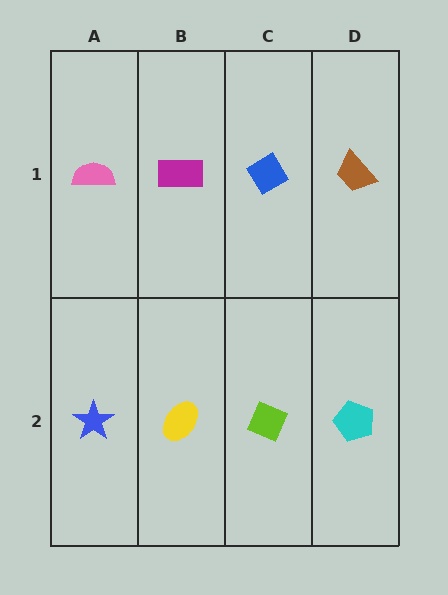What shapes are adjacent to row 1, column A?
A blue star (row 2, column A), a magenta rectangle (row 1, column B).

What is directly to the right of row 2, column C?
A cyan pentagon.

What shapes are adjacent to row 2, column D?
A brown trapezoid (row 1, column D), a lime diamond (row 2, column C).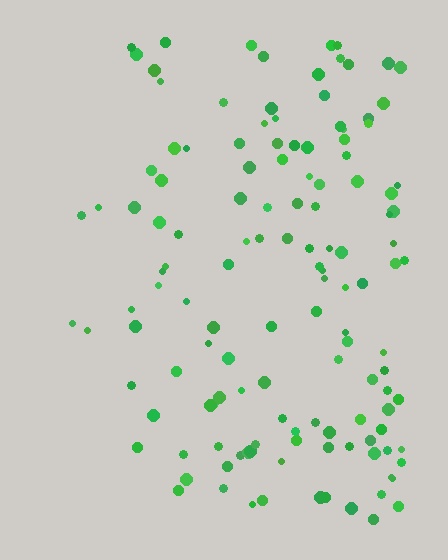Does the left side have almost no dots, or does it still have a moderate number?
Still a moderate number, just noticeably fewer than the right.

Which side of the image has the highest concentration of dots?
The right.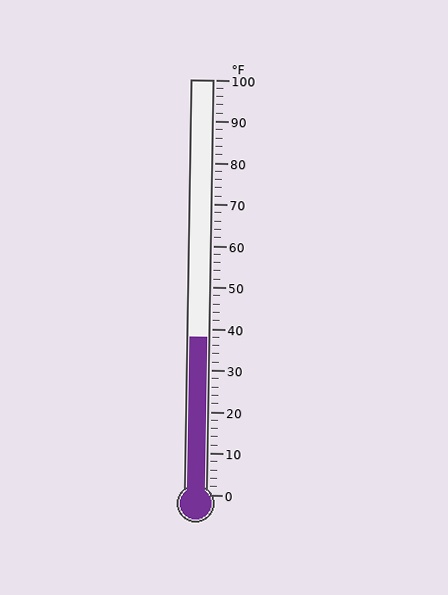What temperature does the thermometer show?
The thermometer shows approximately 38°F.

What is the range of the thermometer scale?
The thermometer scale ranges from 0°F to 100°F.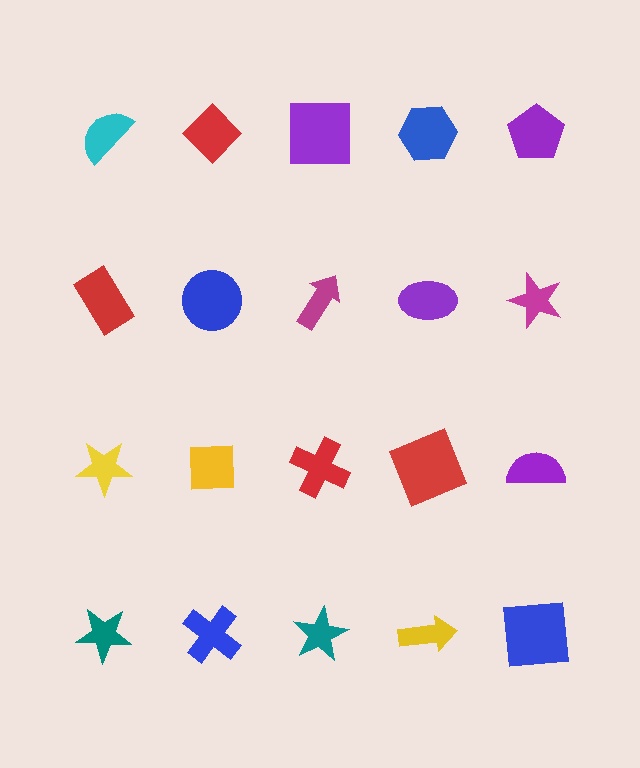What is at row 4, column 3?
A teal star.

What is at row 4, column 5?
A blue square.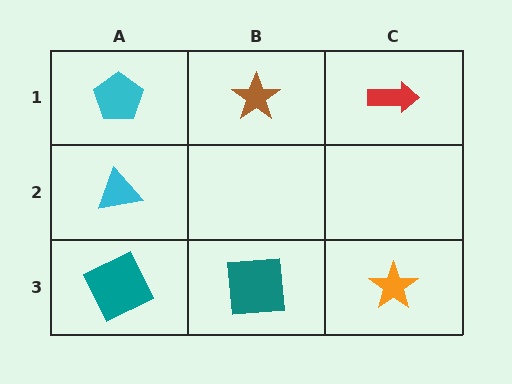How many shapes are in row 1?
3 shapes.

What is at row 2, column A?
A cyan triangle.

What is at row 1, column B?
A brown star.